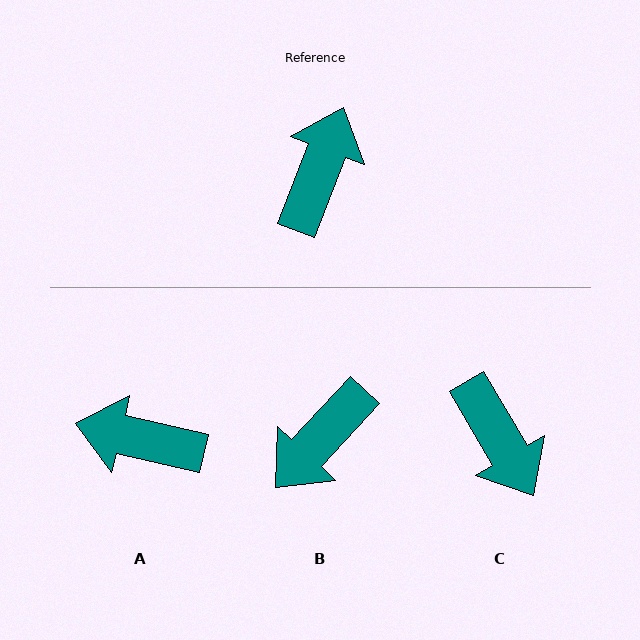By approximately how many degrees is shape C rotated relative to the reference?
Approximately 128 degrees clockwise.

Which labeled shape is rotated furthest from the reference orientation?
B, about 158 degrees away.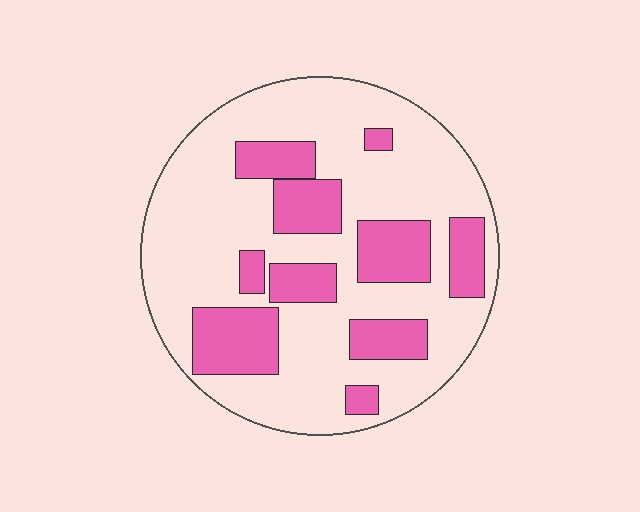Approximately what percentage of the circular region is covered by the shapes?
Approximately 30%.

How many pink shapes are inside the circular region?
10.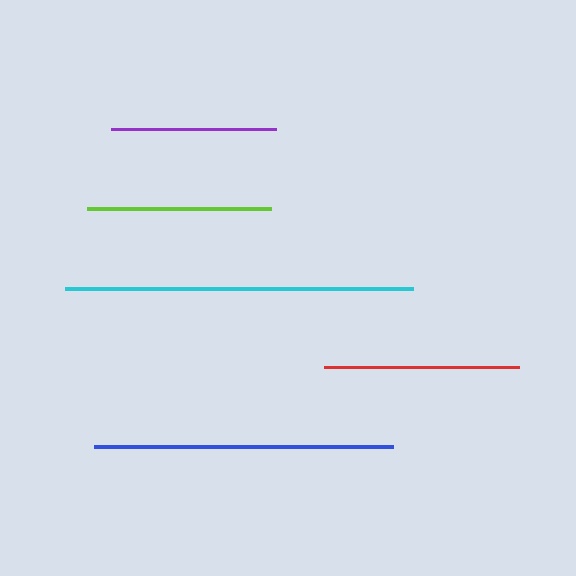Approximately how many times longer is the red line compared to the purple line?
The red line is approximately 1.2 times the length of the purple line.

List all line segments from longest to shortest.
From longest to shortest: cyan, blue, red, lime, purple.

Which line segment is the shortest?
The purple line is the shortest at approximately 165 pixels.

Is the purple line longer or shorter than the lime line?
The lime line is longer than the purple line.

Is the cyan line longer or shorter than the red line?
The cyan line is longer than the red line.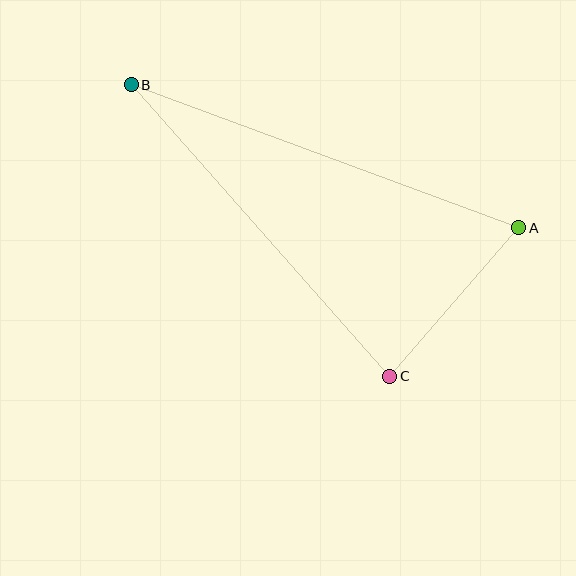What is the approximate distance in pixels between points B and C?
The distance between B and C is approximately 389 pixels.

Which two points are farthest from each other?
Points A and B are farthest from each other.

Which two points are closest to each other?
Points A and C are closest to each other.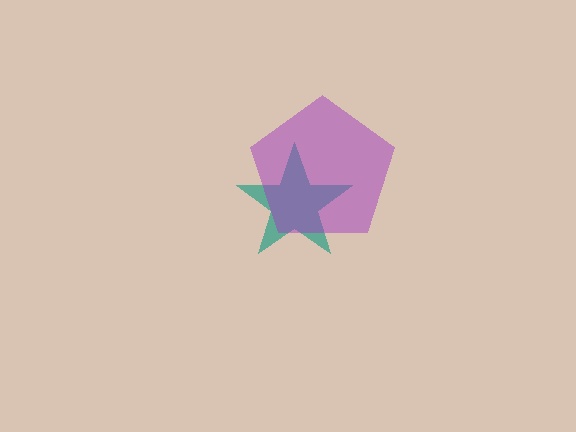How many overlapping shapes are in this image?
There are 2 overlapping shapes in the image.